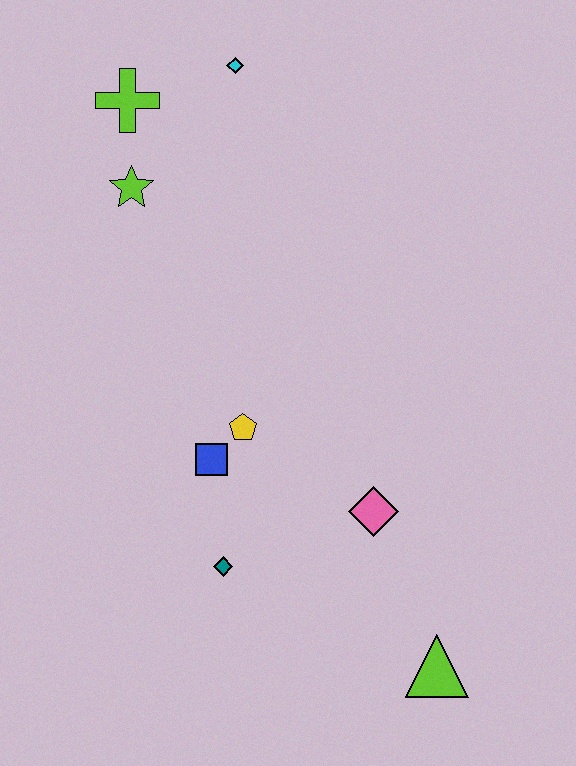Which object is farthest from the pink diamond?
The lime cross is farthest from the pink diamond.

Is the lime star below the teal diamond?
No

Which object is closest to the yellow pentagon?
The blue square is closest to the yellow pentagon.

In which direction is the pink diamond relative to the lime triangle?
The pink diamond is above the lime triangle.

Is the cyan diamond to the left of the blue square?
No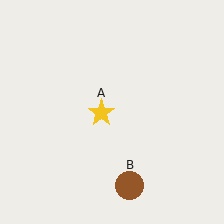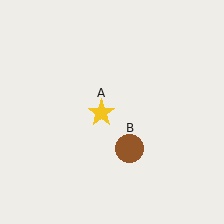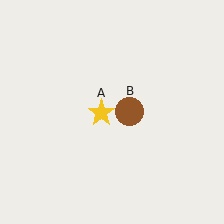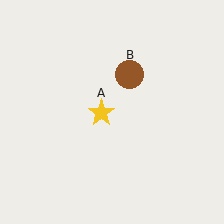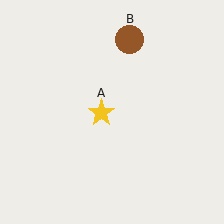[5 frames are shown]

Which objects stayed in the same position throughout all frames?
Yellow star (object A) remained stationary.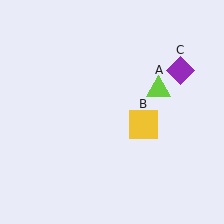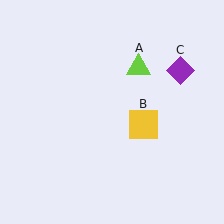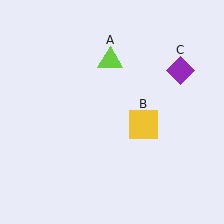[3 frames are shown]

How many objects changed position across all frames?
1 object changed position: lime triangle (object A).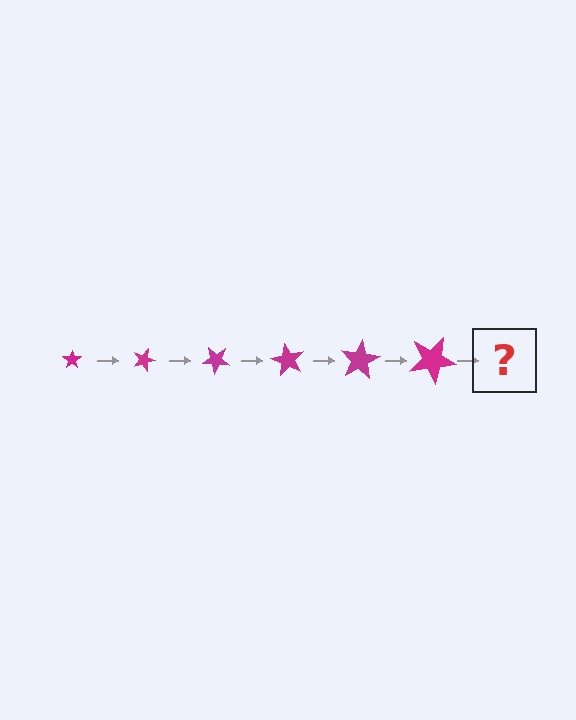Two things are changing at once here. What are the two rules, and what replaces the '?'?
The two rules are that the star grows larger each step and it rotates 20 degrees each step. The '?' should be a star, larger than the previous one and rotated 120 degrees from the start.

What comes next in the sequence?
The next element should be a star, larger than the previous one and rotated 120 degrees from the start.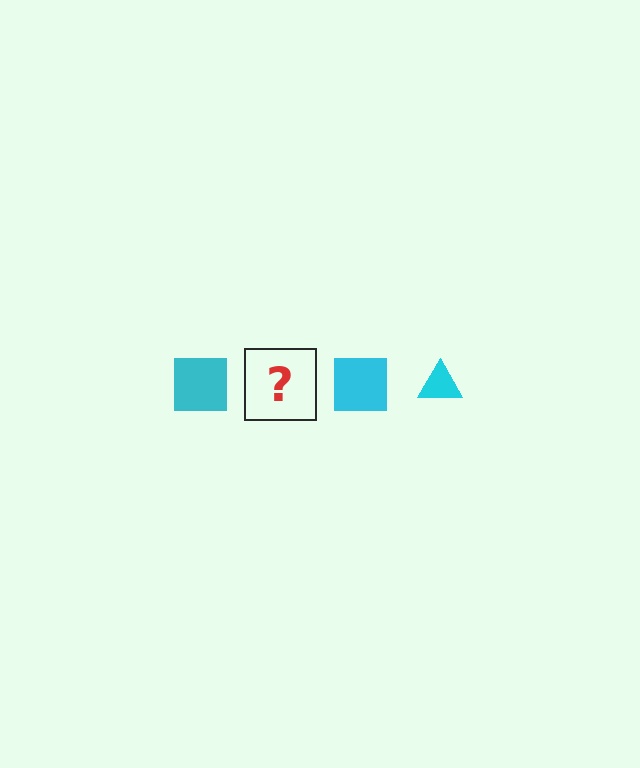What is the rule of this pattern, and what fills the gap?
The rule is that the pattern cycles through square, triangle shapes in cyan. The gap should be filled with a cyan triangle.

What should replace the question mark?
The question mark should be replaced with a cyan triangle.